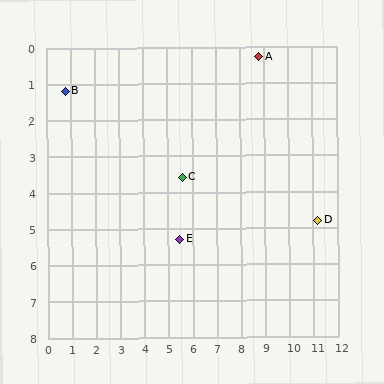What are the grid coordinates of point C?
Point C is at approximately (5.6, 3.6).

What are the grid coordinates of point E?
Point E is at approximately (5.5, 5.3).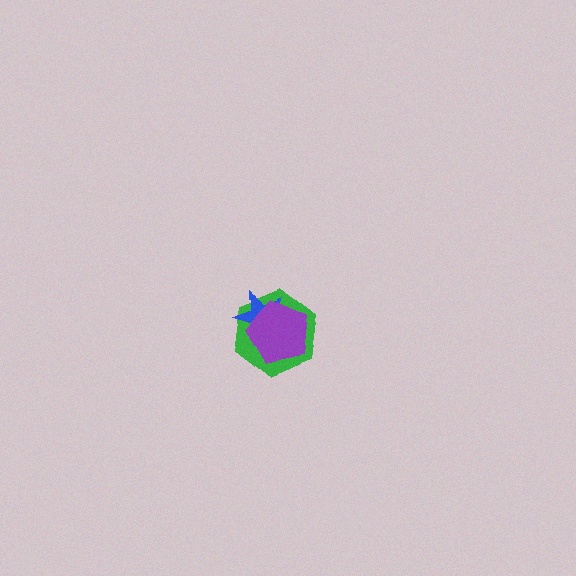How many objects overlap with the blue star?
2 objects overlap with the blue star.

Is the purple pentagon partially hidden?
No, no other shape covers it.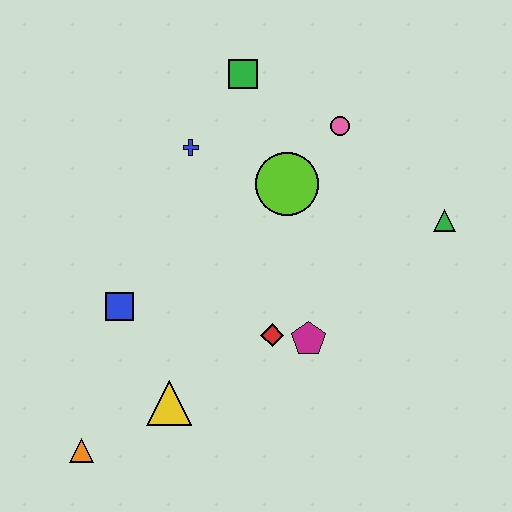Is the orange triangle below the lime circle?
Yes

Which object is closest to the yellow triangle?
The orange triangle is closest to the yellow triangle.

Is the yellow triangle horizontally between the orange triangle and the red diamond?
Yes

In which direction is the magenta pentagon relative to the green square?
The magenta pentagon is below the green square.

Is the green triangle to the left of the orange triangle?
No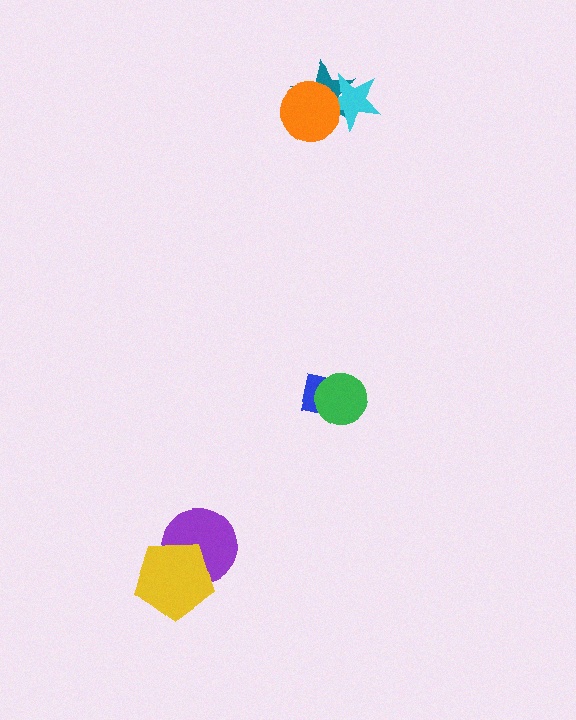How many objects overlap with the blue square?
1 object overlaps with the blue square.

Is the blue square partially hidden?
Yes, it is partially covered by another shape.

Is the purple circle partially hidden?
Yes, it is partially covered by another shape.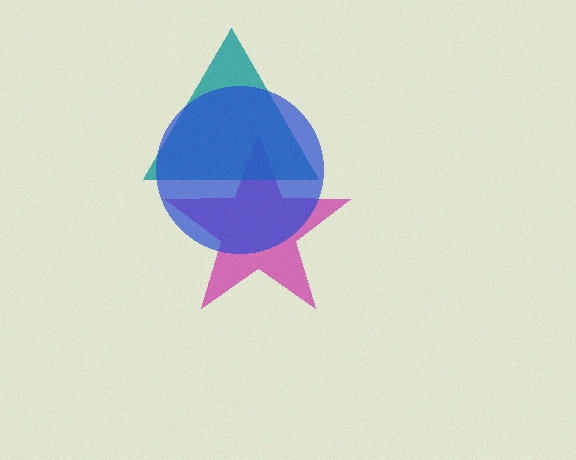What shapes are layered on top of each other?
The layered shapes are: a magenta star, a teal triangle, a blue circle.